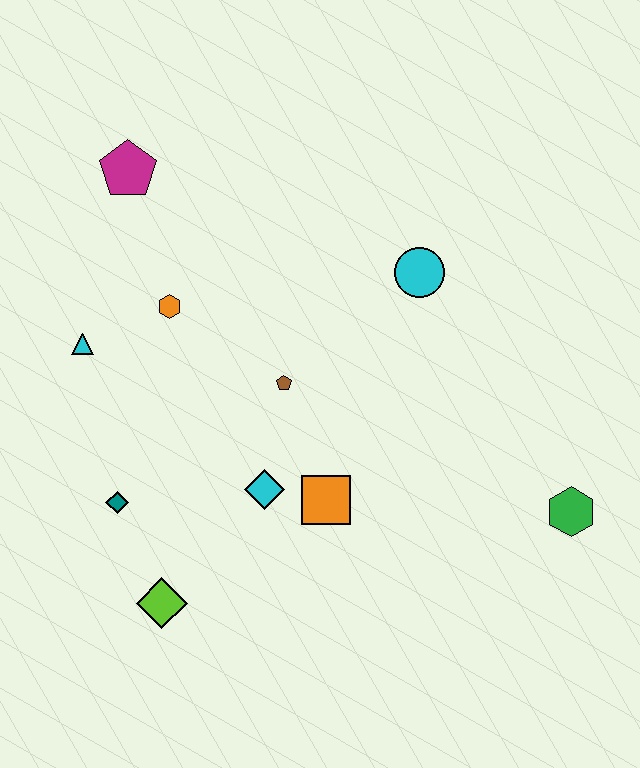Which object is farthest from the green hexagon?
The magenta pentagon is farthest from the green hexagon.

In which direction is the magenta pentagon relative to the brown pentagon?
The magenta pentagon is above the brown pentagon.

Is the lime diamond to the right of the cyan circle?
No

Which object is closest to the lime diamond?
The teal diamond is closest to the lime diamond.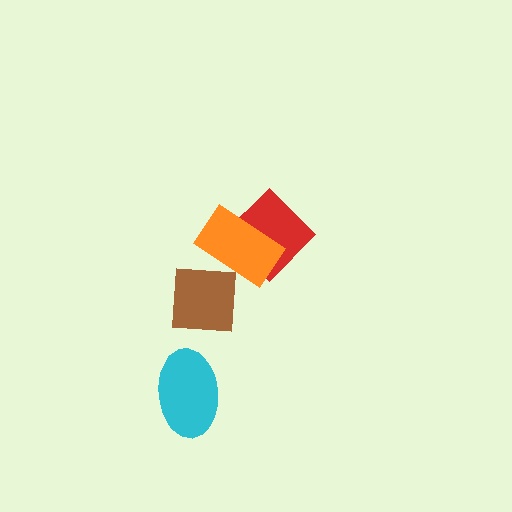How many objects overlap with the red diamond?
1 object overlaps with the red diamond.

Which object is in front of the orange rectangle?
The brown square is in front of the orange rectangle.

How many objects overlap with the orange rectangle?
2 objects overlap with the orange rectangle.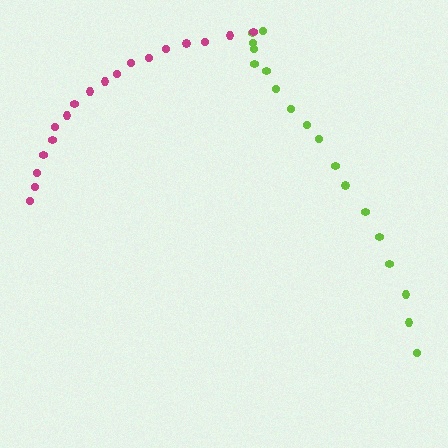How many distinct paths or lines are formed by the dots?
There are 2 distinct paths.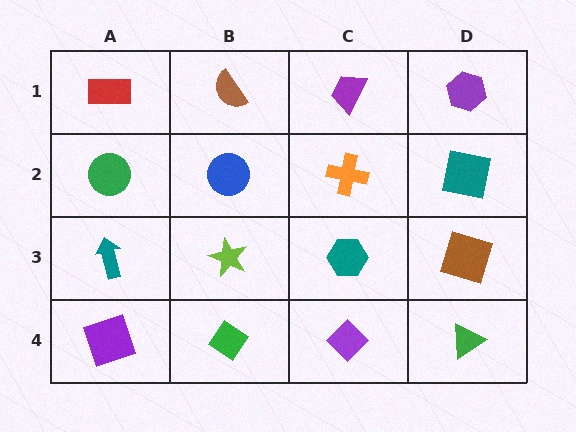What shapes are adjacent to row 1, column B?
A blue circle (row 2, column B), a red rectangle (row 1, column A), a purple trapezoid (row 1, column C).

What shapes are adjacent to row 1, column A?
A green circle (row 2, column A), a brown semicircle (row 1, column B).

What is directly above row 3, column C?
An orange cross.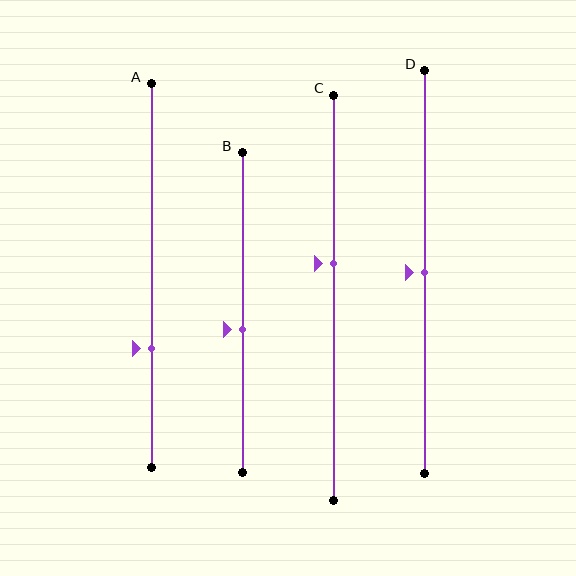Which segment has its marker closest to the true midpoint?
Segment D has its marker closest to the true midpoint.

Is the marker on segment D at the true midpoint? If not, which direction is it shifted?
Yes, the marker on segment D is at the true midpoint.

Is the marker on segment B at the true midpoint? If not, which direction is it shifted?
No, the marker on segment B is shifted downward by about 5% of the segment length.